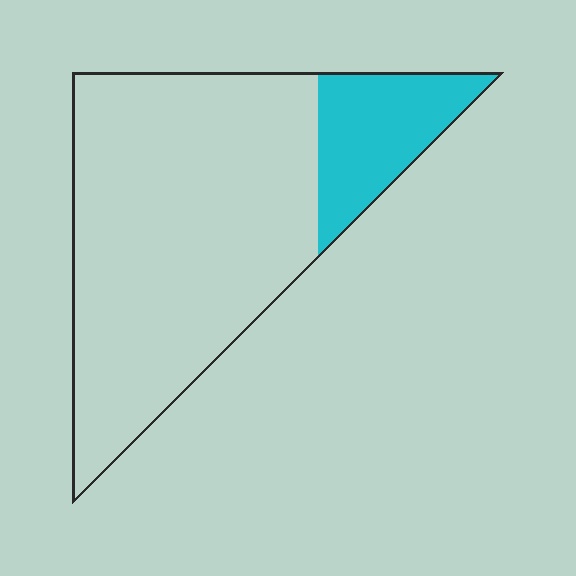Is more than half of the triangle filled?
No.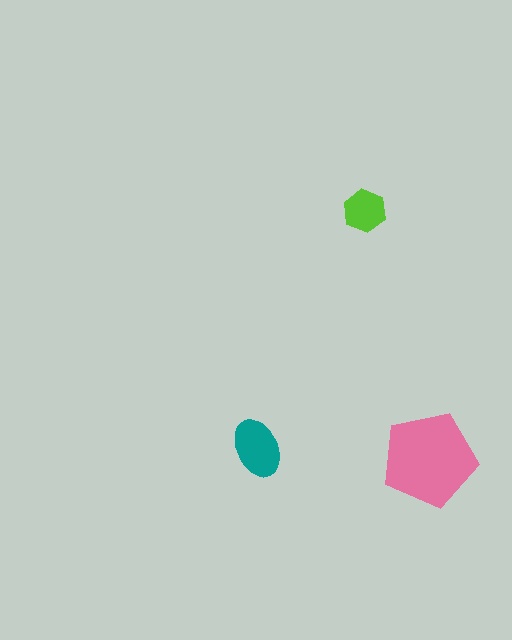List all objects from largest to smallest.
The pink pentagon, the teal ellipse, the lime hexagon.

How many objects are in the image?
There are 3 objects in the image.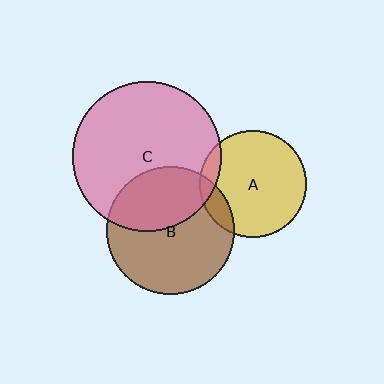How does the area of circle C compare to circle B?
Approximately 1.4 times.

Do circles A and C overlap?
Yes.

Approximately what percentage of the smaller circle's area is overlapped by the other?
Approximately 10%.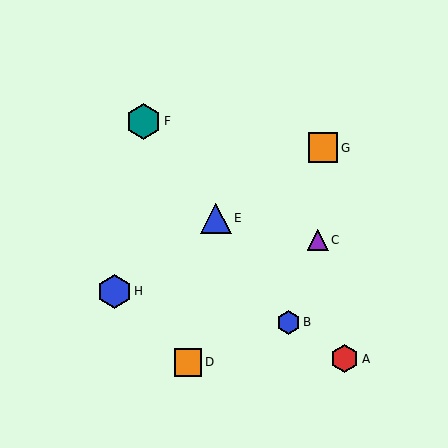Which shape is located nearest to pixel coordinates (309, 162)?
The orange square (labeled G) at (323, 148) is nearest to that location.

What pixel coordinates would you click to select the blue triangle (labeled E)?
Click at (216, 218) to select the blue triangle E.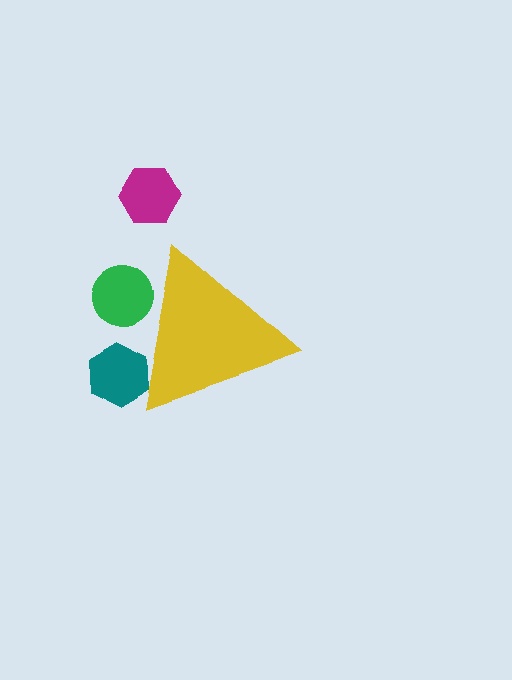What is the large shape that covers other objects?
A yellow triangle.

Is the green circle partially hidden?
Yes, the green circle is partially hidden behind the yellow triangle.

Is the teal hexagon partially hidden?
Yes, the teal hexagon is partially hidden behind the yellow triangle.